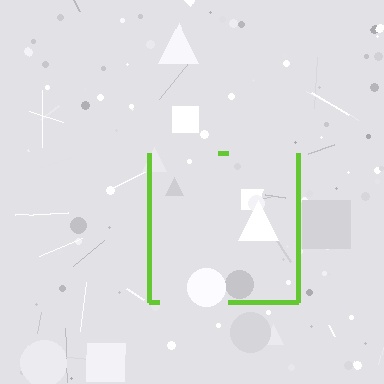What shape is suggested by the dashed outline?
The dashed outline suggests a square.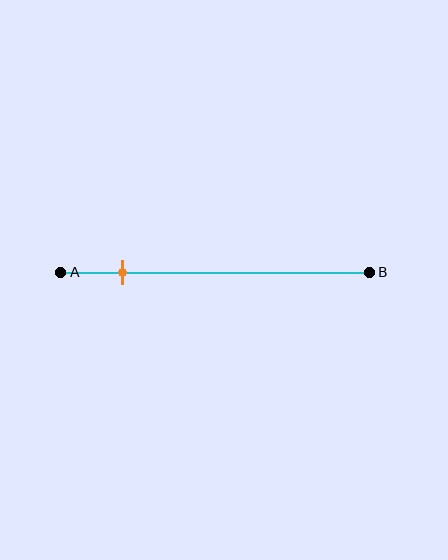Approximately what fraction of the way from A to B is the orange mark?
The orange mark is approximately 20% of the way from A to B.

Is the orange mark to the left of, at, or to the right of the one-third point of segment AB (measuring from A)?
The orange mark is to the left of the one-third point of segment AB.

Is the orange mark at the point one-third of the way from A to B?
No, the mark is at about 20% from A, not at the 33% one-third point.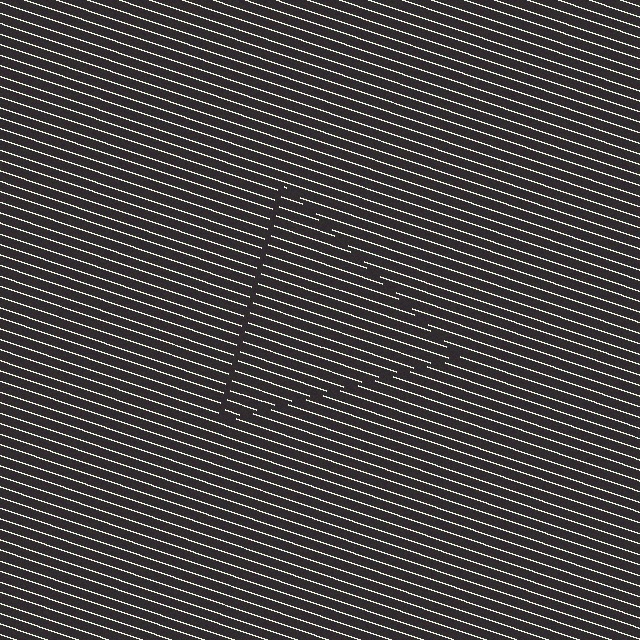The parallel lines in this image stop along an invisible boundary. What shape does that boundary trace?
An illusory triangle. The interior of the shape contains the same grating, shifted by half a period — the contour is defined by the phase discontinuity where line-ends from the inner and outer gratings abut.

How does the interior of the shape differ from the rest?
The interior of the shape contains the same grating, shifted by half a period — the contour is defined by the phase discontinuity where line-ends from the inner and outer gratings abut.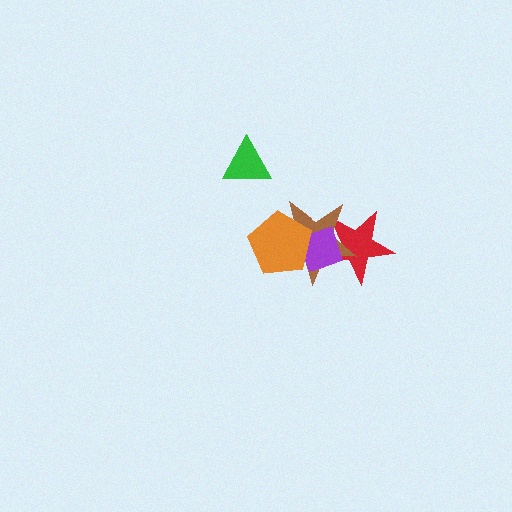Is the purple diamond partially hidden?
Yes, it is partially covered by another shape.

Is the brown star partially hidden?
Yes, it is partially covered by another shape.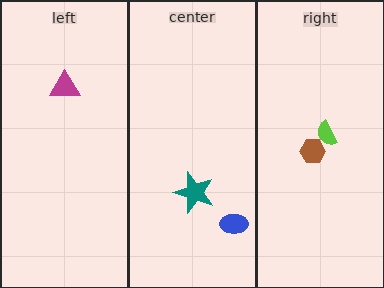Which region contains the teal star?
The center region.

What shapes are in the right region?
The brown hexagon, the lime semicircle.